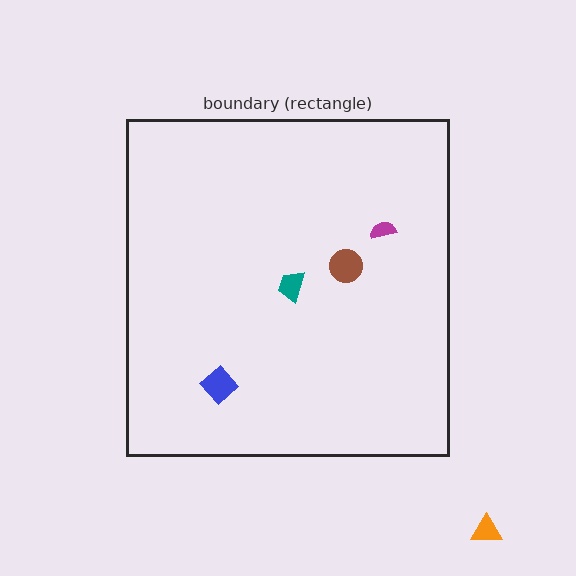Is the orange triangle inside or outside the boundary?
Outside.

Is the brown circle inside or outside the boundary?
Inside.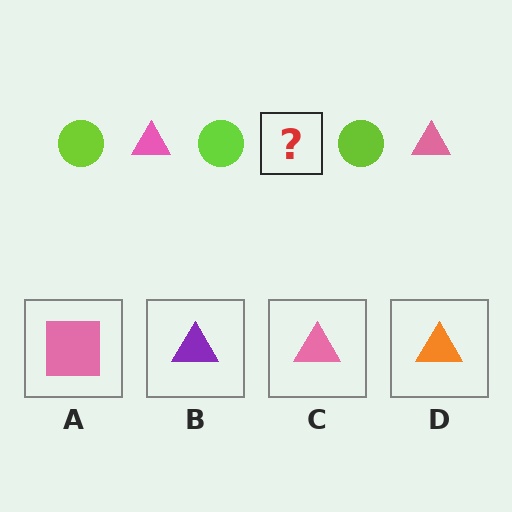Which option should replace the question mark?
Option C.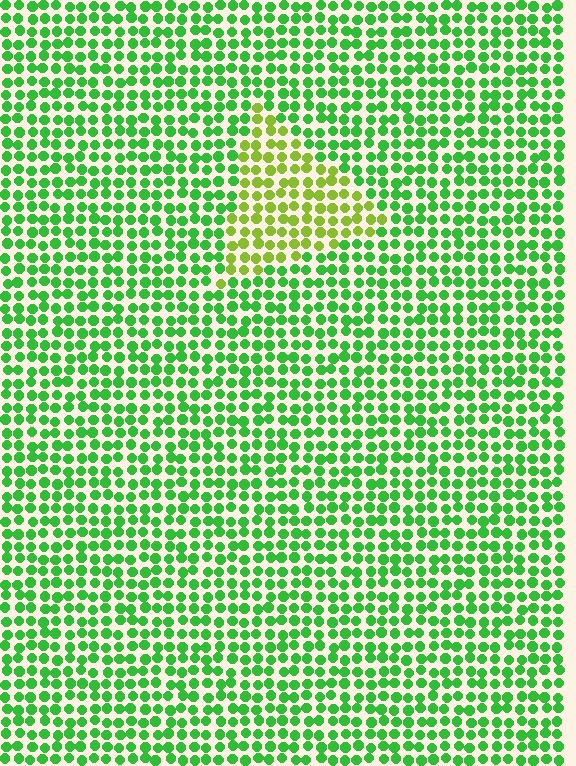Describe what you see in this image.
The image is filled with small green elements in a uniform arrangement. A triangle-shaped region is visible where the elements are tinted to a slightly different hue, forming a subtle color boundary.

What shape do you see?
I see a triangle.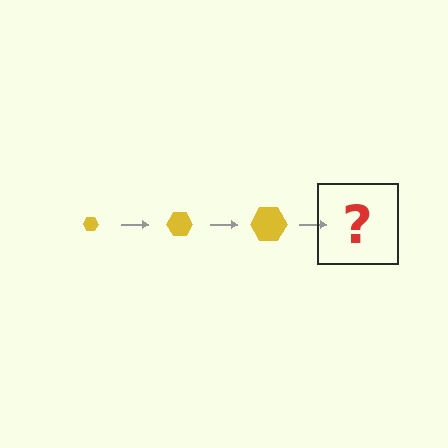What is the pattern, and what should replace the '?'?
The pattern is that the hexagon gets progressively larger each step. The '?' should be a yellow hexagon, larger than the previous one.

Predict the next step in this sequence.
The next step is a yellow hexagon, larger than the previous one.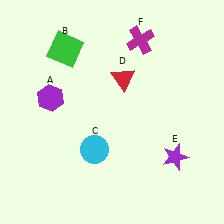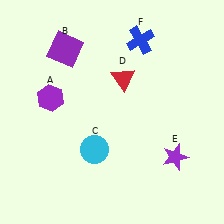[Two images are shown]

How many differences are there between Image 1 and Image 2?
There are 2 differences between the two images.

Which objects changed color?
B changed from green to purple. F changed from magenta to blue.